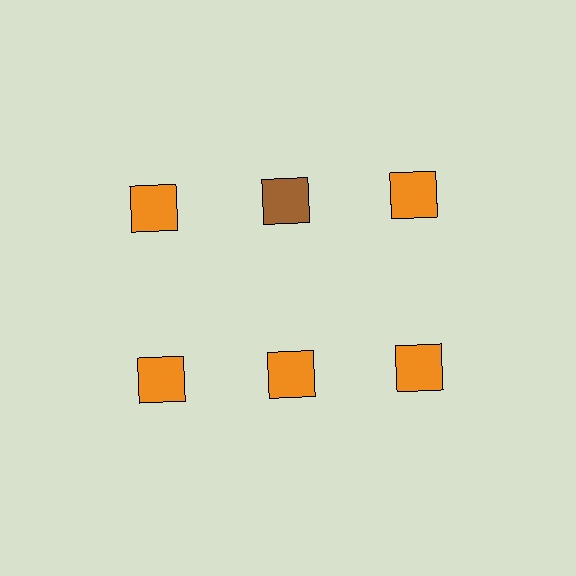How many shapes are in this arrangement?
There are 6 shapes arranged in a grid pattern.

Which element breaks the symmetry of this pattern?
The brown square in the top row, second from left column breaks the symmetry. All other shapes are orange squares.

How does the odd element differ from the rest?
It has a different color: brown instead of orange.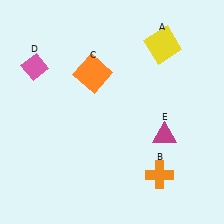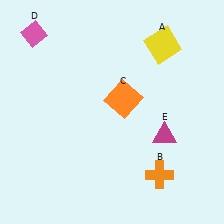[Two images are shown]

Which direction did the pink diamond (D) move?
The pink diamond (D) moved up.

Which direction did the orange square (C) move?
The orange square (C) moved right.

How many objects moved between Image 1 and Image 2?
2 objects moved between the two images.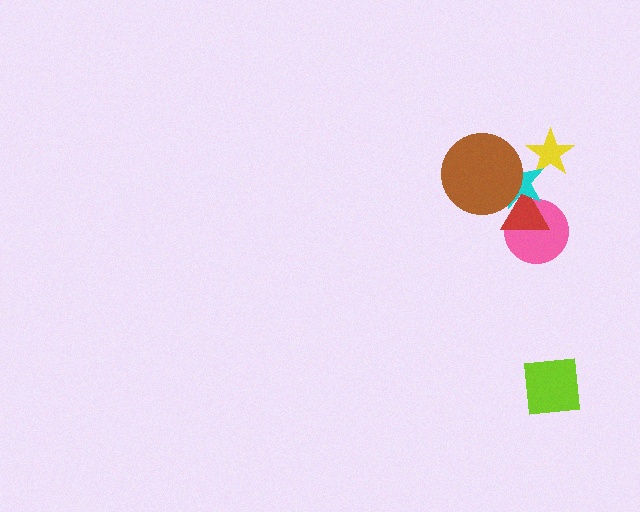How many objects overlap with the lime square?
0 objects overlap with the lime square.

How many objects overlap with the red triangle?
3 objects overlap with the red triangle.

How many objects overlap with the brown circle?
2 objects overlap with the brown circle.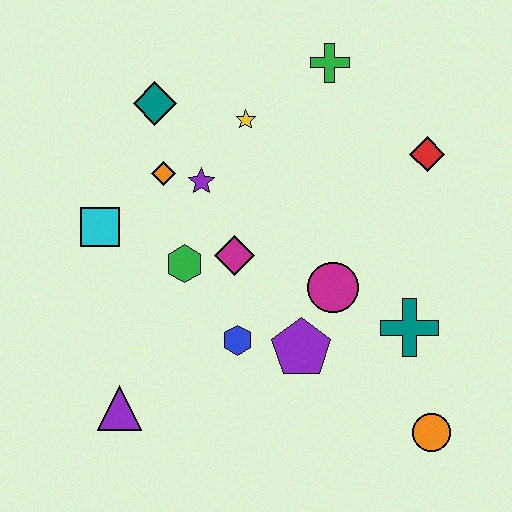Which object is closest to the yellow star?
The purple star is closest to the yellow star.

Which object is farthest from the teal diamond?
The orange circle is farthest from the teal diamond.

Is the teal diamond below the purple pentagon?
No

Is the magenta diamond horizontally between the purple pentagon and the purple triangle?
Yes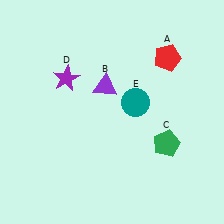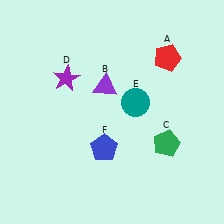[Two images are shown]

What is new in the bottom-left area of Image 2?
A blue pentagon (F) was added in the bottom-left area of Image 2.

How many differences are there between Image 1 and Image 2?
There is 1 difference between the two images.